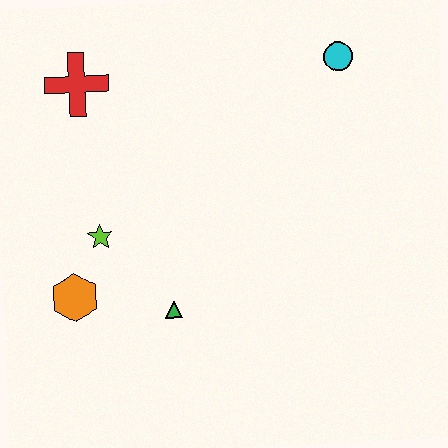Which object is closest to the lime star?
The orange hexagon is closest to the lime star.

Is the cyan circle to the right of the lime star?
Yes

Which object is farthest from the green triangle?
The cyan circle is farthest from the green triangle.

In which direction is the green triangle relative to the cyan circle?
The green triangle is below the cyan circle.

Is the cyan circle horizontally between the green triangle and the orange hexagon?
No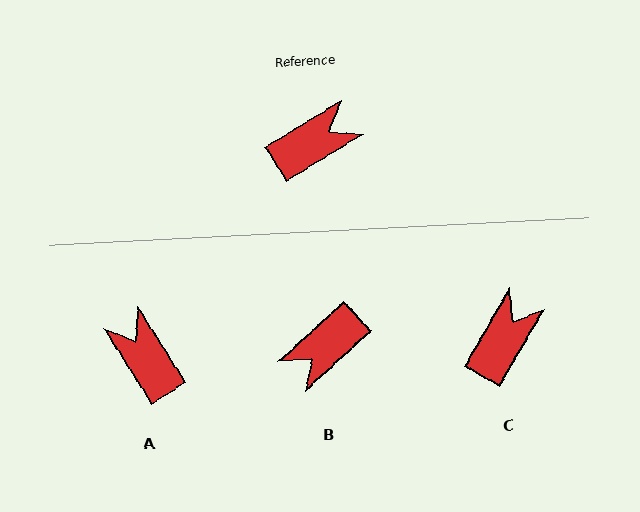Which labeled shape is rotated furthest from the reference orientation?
B, about 169 degrees away.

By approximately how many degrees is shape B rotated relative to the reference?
Approximately 169 degrees clockwise.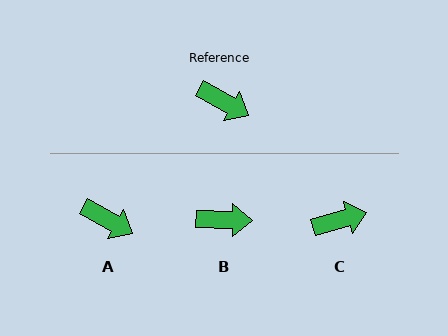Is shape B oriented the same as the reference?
No, it is off by about 28 degrees.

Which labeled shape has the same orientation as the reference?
A.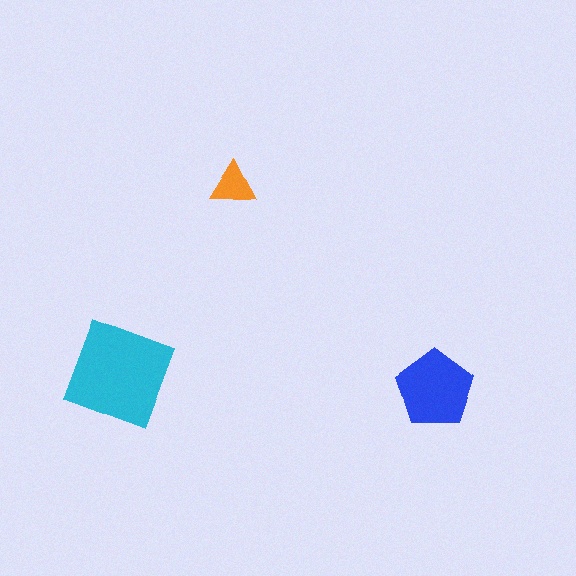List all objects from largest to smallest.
The cyan diamond, the blue pentagon, the orange triangle.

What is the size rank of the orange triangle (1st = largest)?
3rd.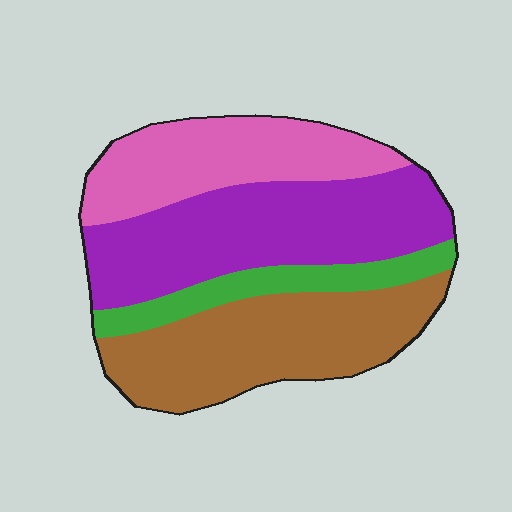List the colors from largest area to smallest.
From largest to smallest: purple, brown, pink, green.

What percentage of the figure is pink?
Pink takes up about one quarter (1/4) of the figure.